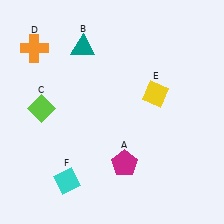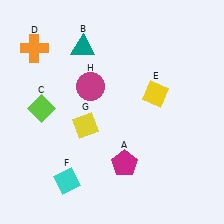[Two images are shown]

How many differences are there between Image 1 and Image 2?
There are 2 differences between the two images.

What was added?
A yellow diamond (G), a magenta circle (H) were added in Image 2.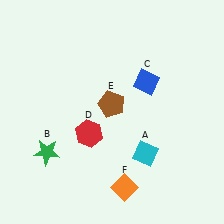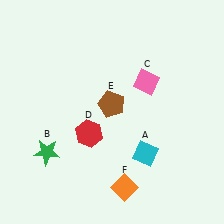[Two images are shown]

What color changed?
The diamond (C) changed from blue in Image 1 to pink in Image 2.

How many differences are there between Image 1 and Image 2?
There is 1 difference between the two images.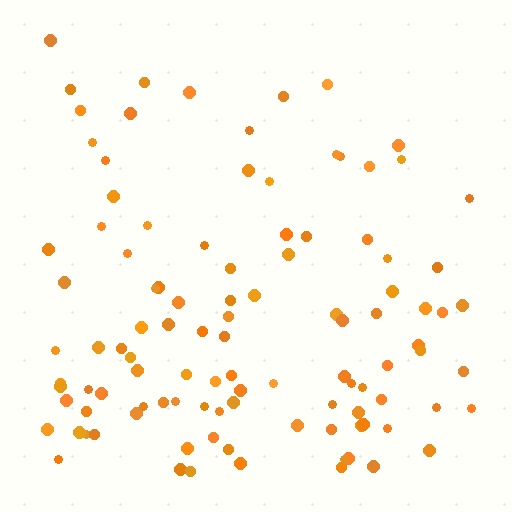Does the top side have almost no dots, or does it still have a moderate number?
Still a moderate number, just noticeably fewer than the bottom.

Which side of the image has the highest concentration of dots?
The bottom.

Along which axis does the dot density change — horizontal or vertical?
Vertical.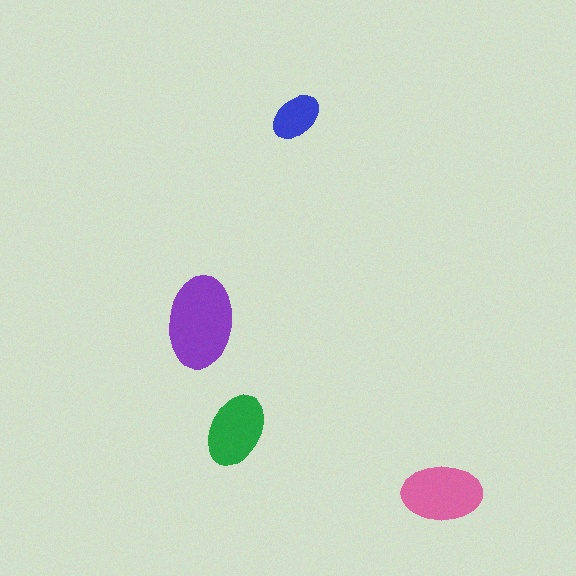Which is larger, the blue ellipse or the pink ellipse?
The pink one.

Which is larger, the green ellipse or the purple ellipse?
The purple one.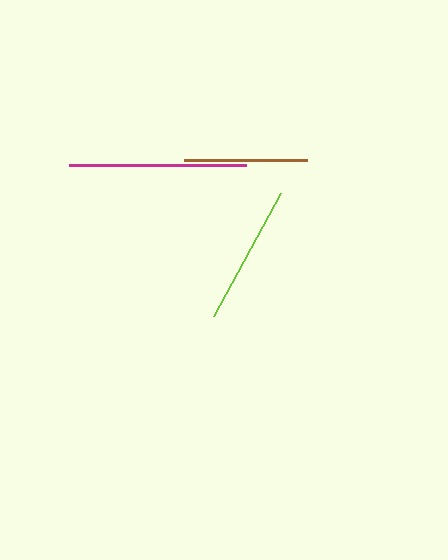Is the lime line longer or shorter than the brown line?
The lime line is longer than the brown line.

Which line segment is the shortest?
The brown line is the shortest at approximately 123 pixels.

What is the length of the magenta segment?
The magenta segment is approximately 177 pixels long.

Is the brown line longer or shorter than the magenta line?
The magenta line is longer than the brown line.